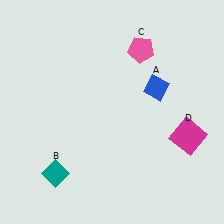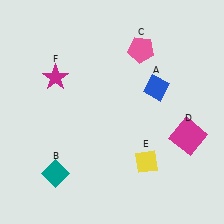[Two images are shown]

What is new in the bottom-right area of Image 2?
A yellow diamond (E) was added in the bottom-right area of Image 2.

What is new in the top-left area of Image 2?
A magenta star (F) was added in the top-left area of Image 2.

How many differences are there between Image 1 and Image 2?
There are 2 differences between the two images.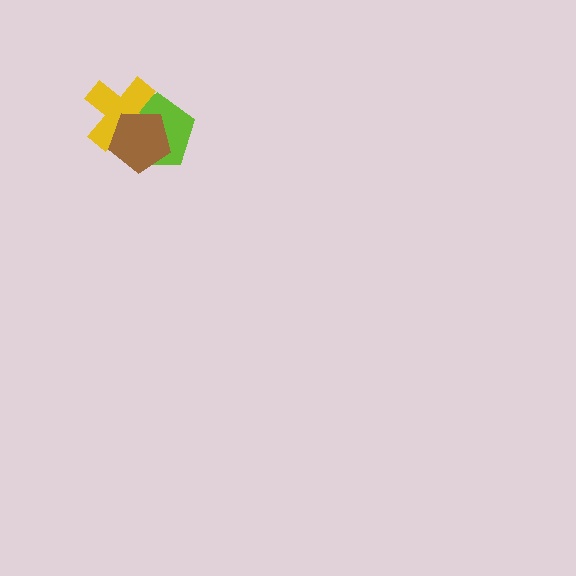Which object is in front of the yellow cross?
The brown pentagon is in front of the yellow cross.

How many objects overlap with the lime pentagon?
2 objects overlap with the lime pentagon.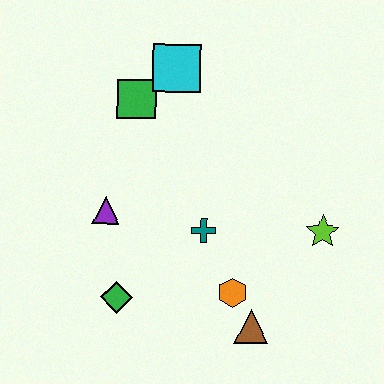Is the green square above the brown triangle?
Yes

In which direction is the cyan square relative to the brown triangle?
The cyan square is above the brown triangle.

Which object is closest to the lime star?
The orange hexagon is closest to the lime star.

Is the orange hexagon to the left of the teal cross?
No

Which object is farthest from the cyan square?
The brown triangle is farthest from the cyan square.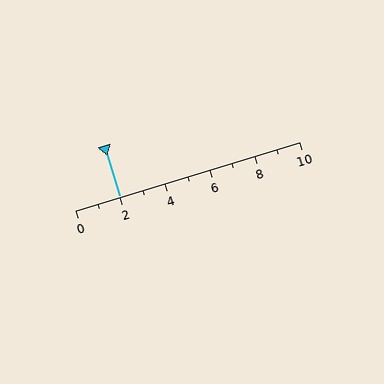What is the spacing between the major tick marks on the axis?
The major ticks are spaced 2 apart.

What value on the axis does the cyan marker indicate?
The marker indicates approximately 2.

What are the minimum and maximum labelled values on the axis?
The axis runs from 0 to 10.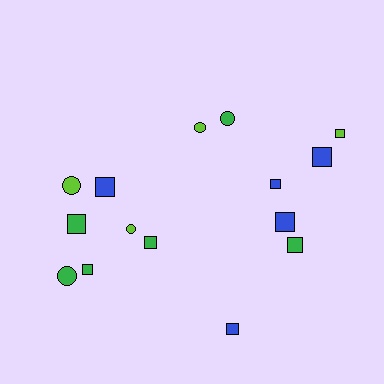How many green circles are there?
There are 2 green circles.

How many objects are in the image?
There are 15 objects.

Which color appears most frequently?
Green, with 6 objects.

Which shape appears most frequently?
Square, with 10 objects.